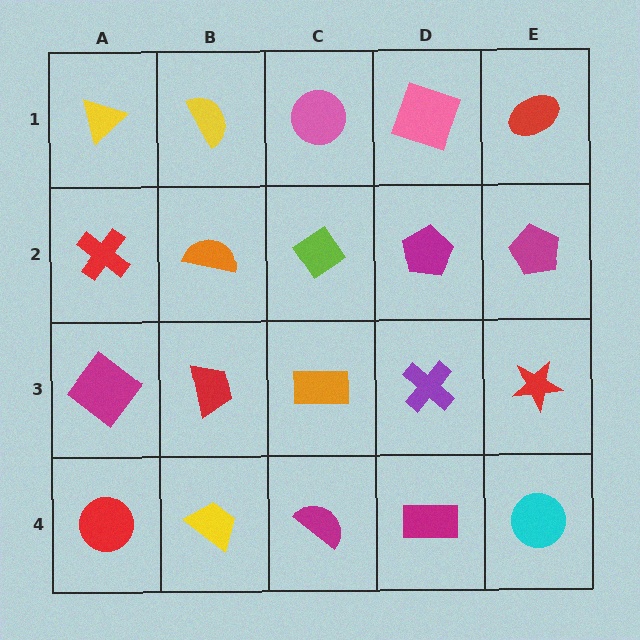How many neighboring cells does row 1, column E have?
2.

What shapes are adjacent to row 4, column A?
A magenta diamond (row 3, column A), a yellow trapezoid (row 4, column B).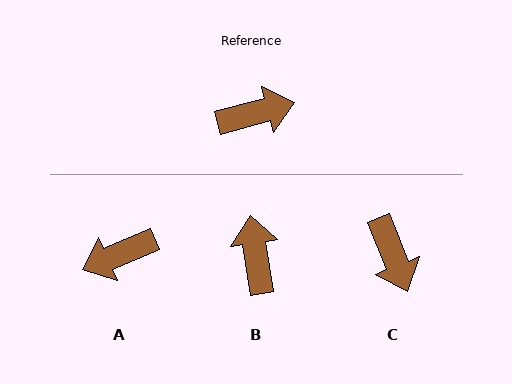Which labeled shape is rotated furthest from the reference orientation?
A, about 172 degrees away.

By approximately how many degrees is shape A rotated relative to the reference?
Approximately 172 degrees clockwise.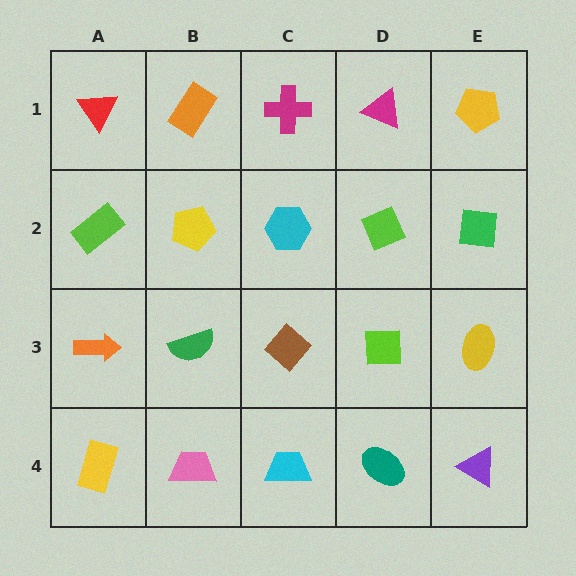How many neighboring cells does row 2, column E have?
3.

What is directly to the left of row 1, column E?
A magenta triangle.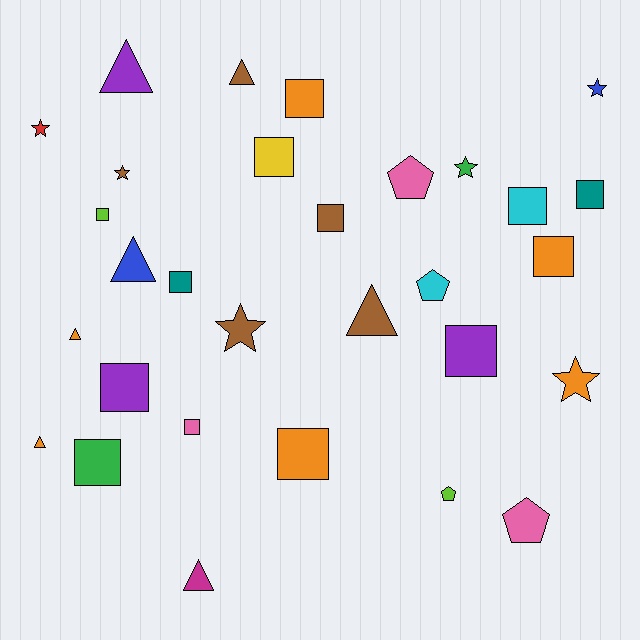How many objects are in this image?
There are 30 objects.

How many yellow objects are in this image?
There is 1 yellow object.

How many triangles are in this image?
There are 7 triangles.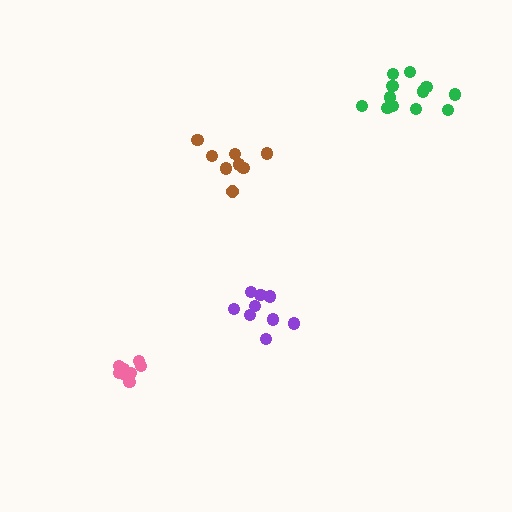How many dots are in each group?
Group 1: 8 dots, Group 2: 8 dots, Group 3: 9 dots, Group 4: 12 dots (37 total).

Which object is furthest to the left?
The pink cluster is leftmost.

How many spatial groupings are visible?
There are 4 spatial groupings.